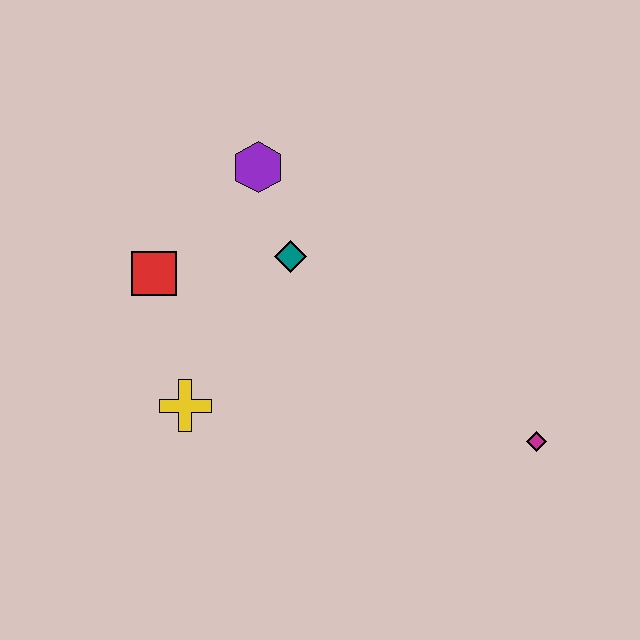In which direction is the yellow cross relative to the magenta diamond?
The yellow cross is to the left of the magenta diamond.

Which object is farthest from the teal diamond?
The magenta diamond is farthest from the teal diamond.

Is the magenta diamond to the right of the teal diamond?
Yes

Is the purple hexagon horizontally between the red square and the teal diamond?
Yes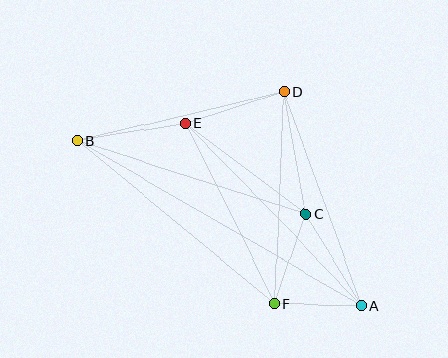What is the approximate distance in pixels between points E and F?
The distance between E and F is approximately 202 pixels.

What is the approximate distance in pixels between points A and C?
The distance between A and C is approximately 107 pixels.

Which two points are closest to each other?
Points A and F are closest to each other.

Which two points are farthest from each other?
Points A and B are farthest from each other.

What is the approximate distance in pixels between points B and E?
The distance between B and E is approximately 110 pixels.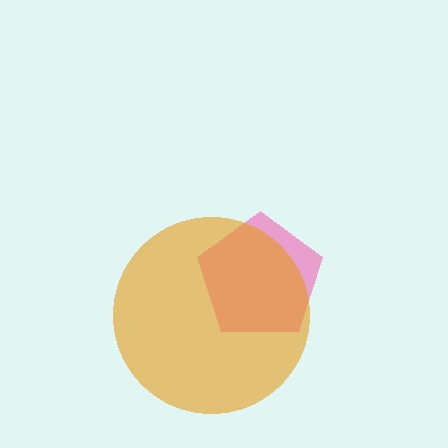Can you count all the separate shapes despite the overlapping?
Yes, there are 2 separate shapes.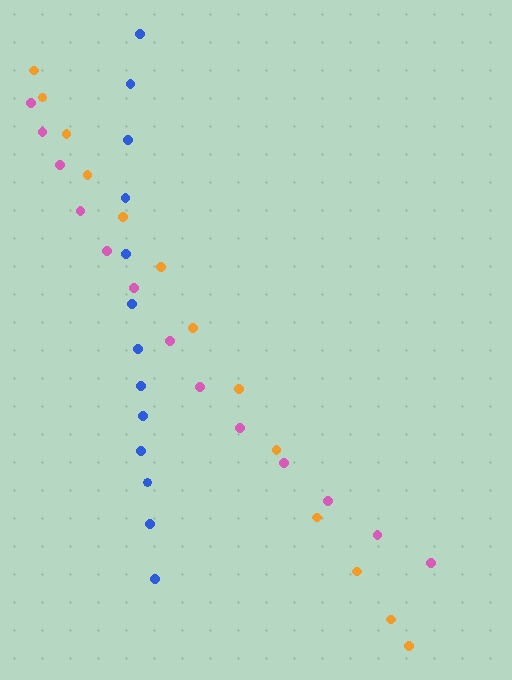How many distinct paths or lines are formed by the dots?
There are 3 distinct paths.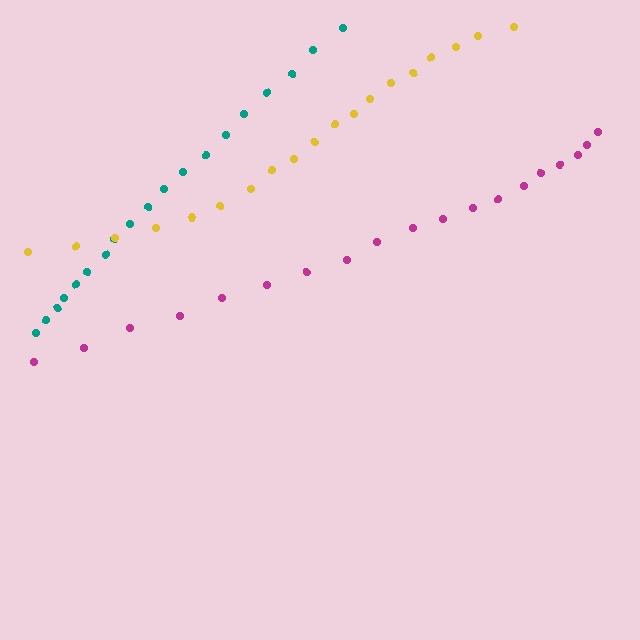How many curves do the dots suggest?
There are 3 distinct paths.